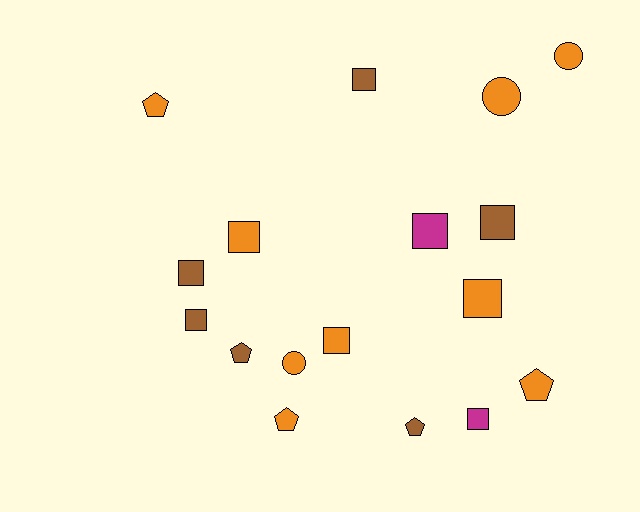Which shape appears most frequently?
Square, with 9 objects.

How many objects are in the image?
There are 17 objects.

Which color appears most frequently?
Orange, with 9 objects.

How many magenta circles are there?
There are no magenta circles.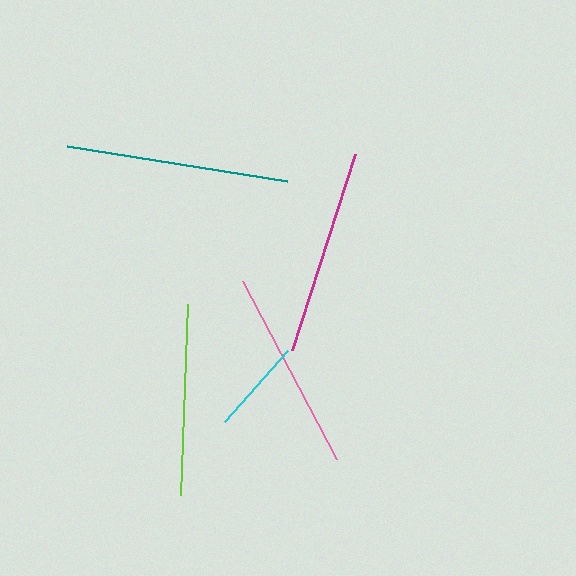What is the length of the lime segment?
The lime segment is approximately 191 pixels long.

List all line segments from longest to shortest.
From longest to shortest: teal, magenta, pink, lime, cyan.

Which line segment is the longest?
The teal line is the longest at approximately 222 pixels.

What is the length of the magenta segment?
The magenta segment is approximately 206 pixels long.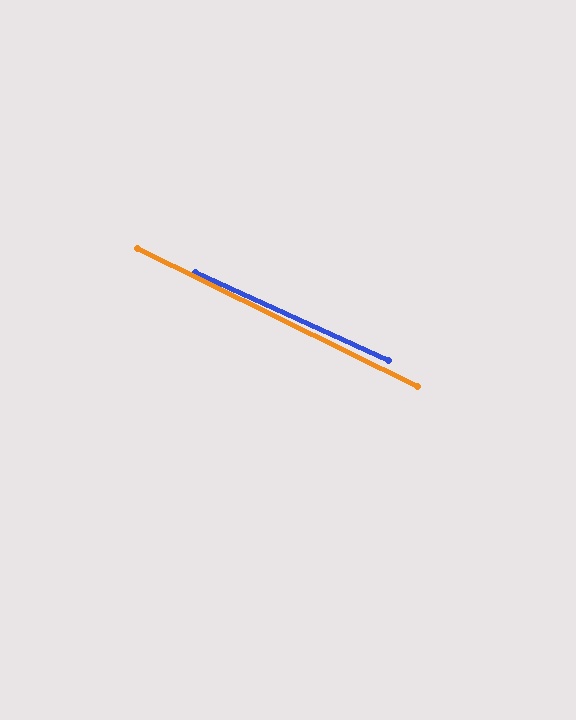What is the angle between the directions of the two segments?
Approximately 2 degrees.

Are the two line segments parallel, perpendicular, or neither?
Parallel — their directions differ by only 1.6°.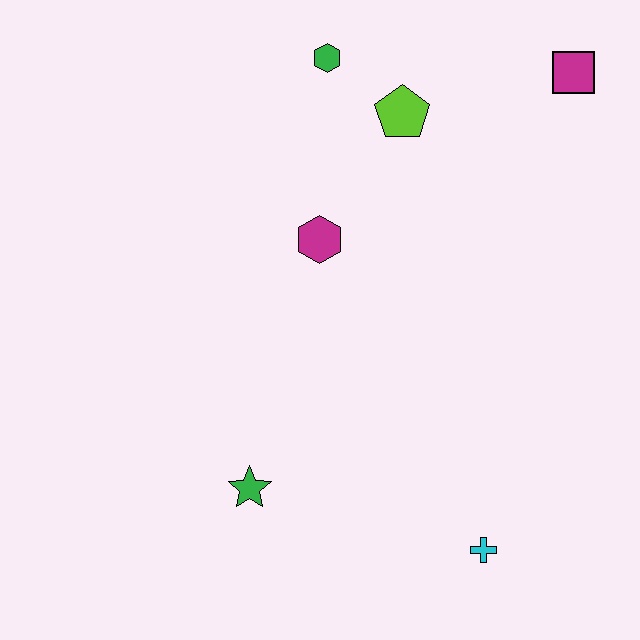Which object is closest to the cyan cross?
The green star is closest to the cyan cross.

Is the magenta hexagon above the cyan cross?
Yes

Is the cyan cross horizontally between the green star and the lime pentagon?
No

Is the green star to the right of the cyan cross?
No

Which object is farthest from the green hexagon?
The cyan cross is farthest from the green hexagon.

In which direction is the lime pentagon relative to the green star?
The lime pentagon is above the green star.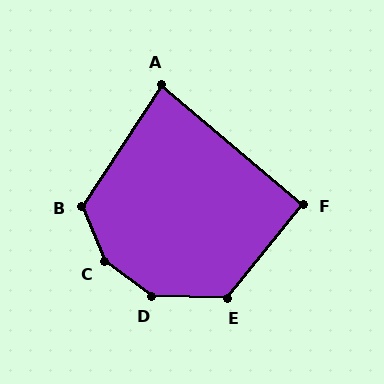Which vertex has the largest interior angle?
C, at approximately 149 degrees.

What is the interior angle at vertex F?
Approximately 91 degrees (approximately right).